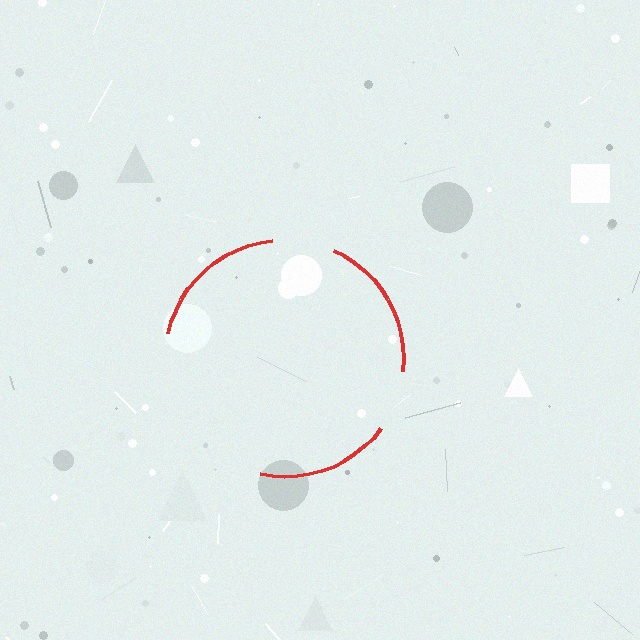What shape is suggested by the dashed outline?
The dashed outline suggests a circle.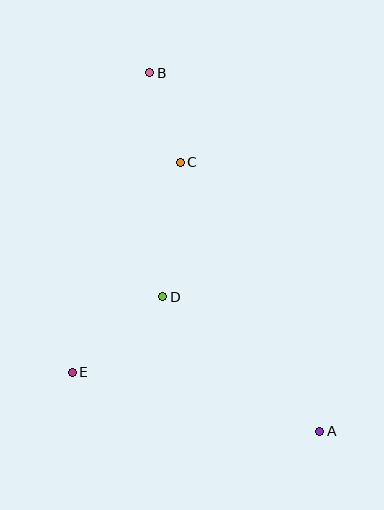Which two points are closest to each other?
Points B and C are closest to each other.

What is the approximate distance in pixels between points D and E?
The distance between D and E is approximately 118 pixels.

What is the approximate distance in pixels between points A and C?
The distance between A and C is approximately 303 pixels.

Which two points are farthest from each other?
Points A and B are farthest from each other.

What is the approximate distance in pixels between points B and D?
The distance between B and D is approximately 224 pixels.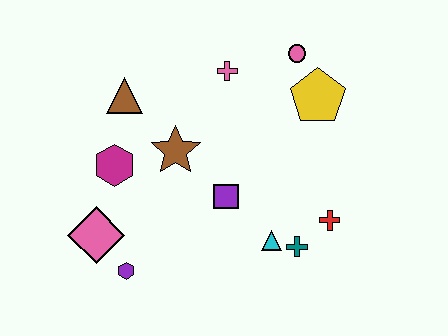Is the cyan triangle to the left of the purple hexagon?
No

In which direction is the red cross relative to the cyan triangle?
The red cross is to the right of the cyan triangle.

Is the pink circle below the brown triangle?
No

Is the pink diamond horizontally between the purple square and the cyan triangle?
No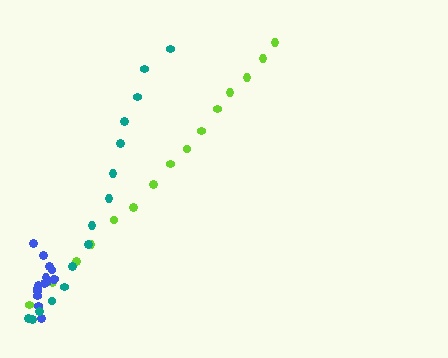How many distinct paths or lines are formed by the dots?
There are 3 distinct paths.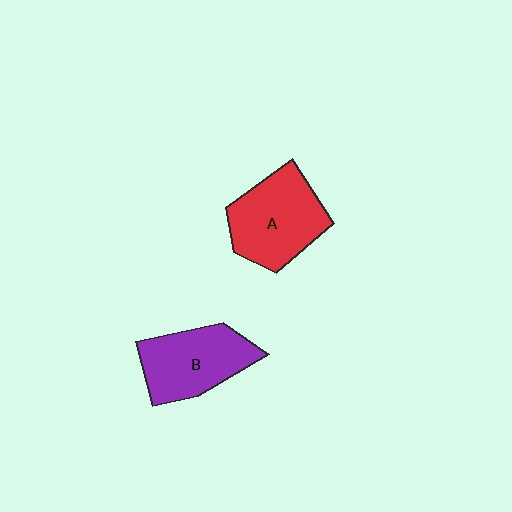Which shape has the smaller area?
Shape B (purple).